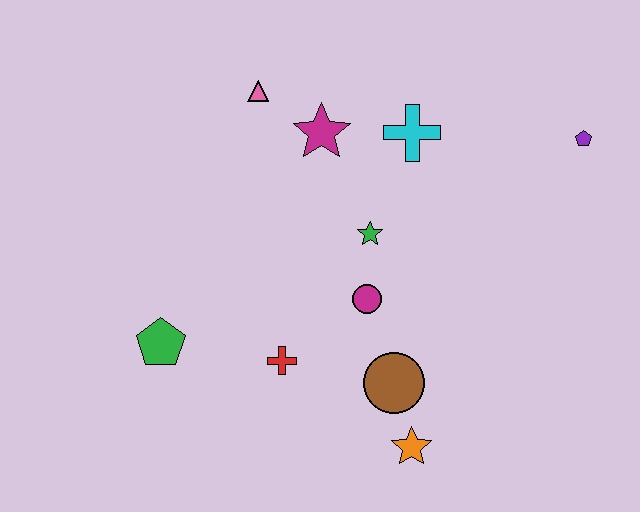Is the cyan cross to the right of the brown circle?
Yes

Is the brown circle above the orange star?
Yes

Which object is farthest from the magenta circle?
The purple pentagon is farthest from the magenta circle.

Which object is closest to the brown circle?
The orange star is closest to the brown circle.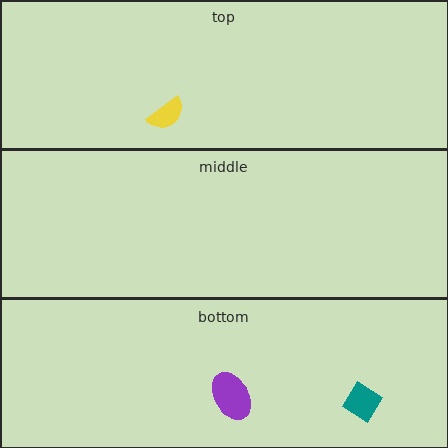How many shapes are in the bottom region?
2.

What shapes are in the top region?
The yellow semicircle.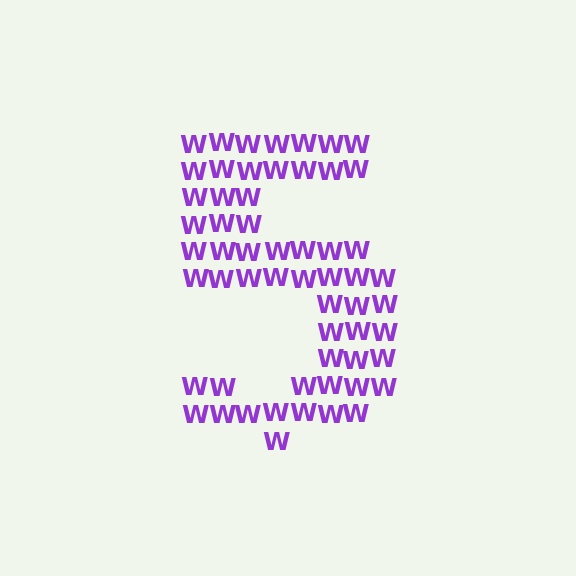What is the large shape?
The large shape is the digit 5.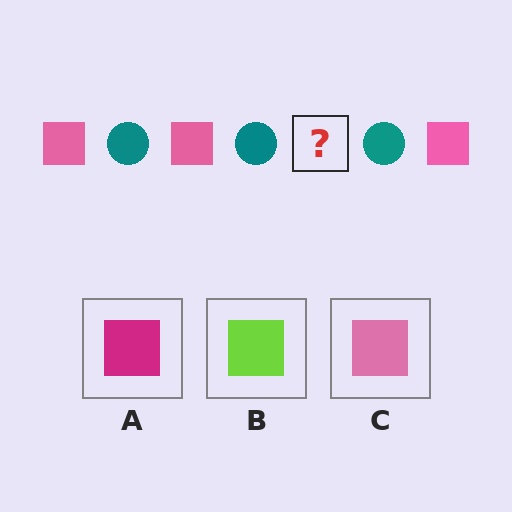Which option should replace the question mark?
Option C.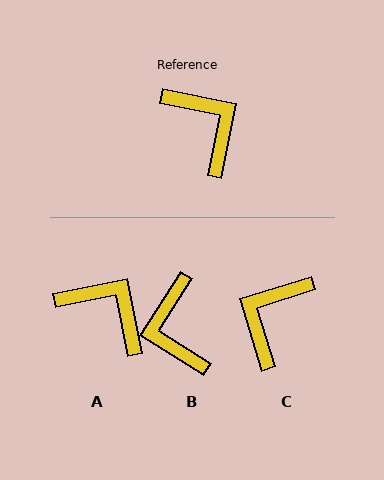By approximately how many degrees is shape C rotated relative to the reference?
Approximately 119 degrees counter-clockwise.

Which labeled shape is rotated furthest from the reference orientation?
B, about 159 degrees away.